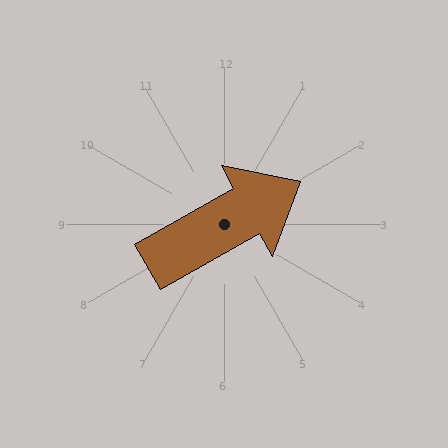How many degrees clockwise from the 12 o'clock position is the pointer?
Approximately 61 degrees.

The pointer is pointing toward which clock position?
Roughly 2 o'clock.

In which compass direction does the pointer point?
Northeast.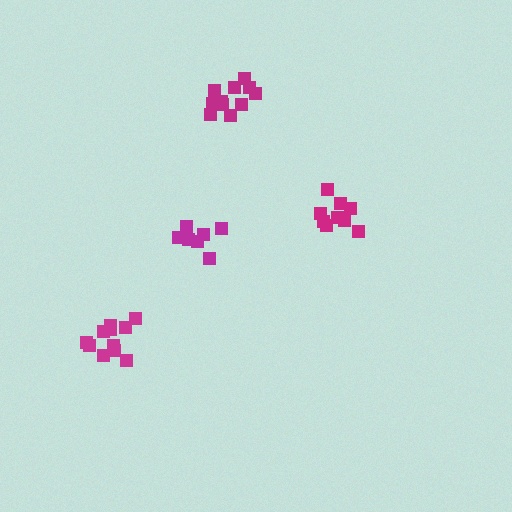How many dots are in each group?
Group 1: 7 dots, Group 2: 9 dots, Group 3: 12 dots, Group 4: 11 dots (39 total).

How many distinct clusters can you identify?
There are 4 distinct clusters.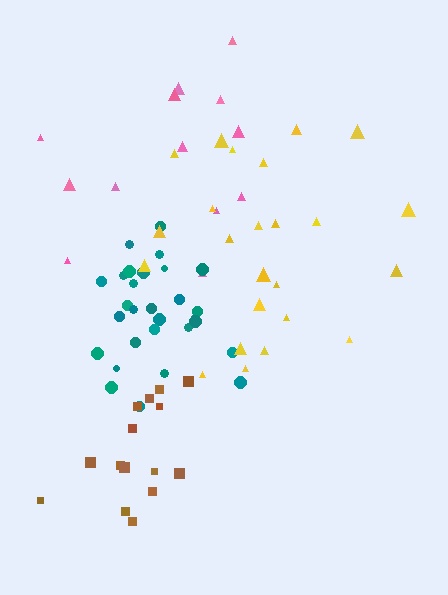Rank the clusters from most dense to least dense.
teal, brown, yellow, pink.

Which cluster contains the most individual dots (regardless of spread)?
Teal (29).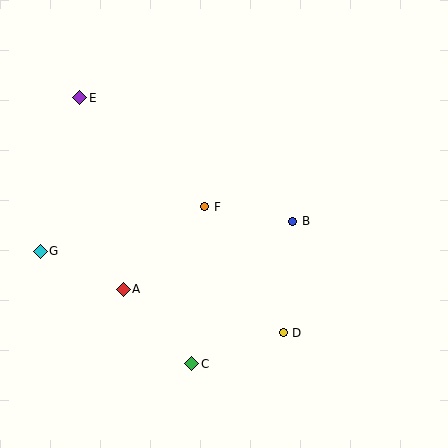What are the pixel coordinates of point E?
Point E is at (80, 98).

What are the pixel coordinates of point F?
Point F is at (205, 207).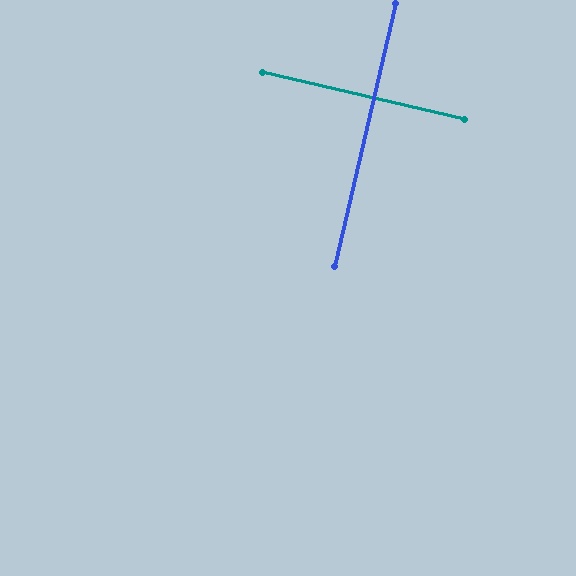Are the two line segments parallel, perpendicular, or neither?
Perpendicular — they meet at approximately 90°.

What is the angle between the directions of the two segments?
Approximately 90 degrees.